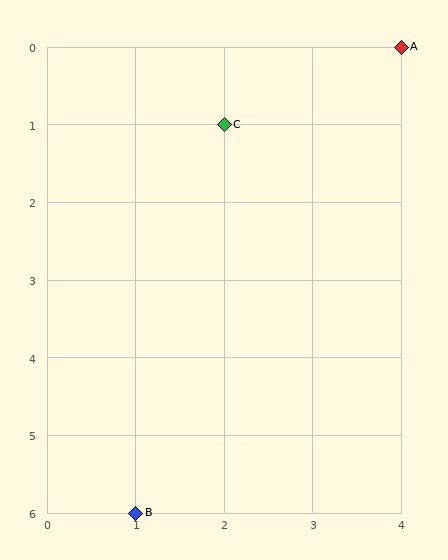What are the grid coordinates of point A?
Point A is at grid coordinates (4, 0).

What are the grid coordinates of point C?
Point C is at grid coordinates (2, 1).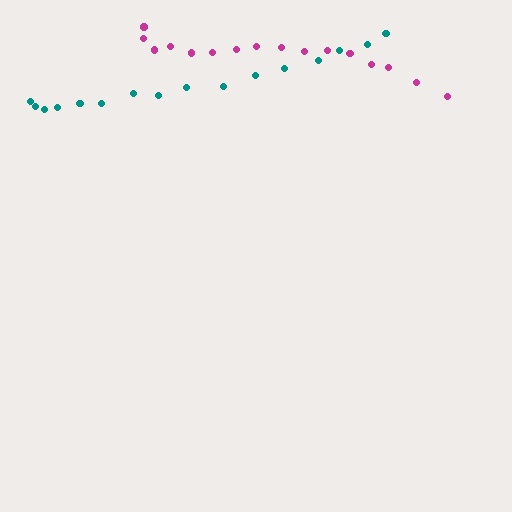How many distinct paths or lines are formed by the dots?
There are 2 distinct paths.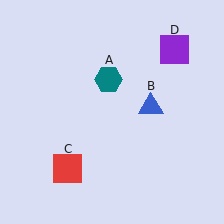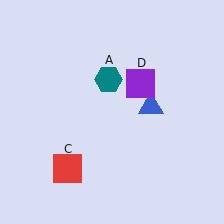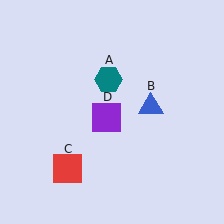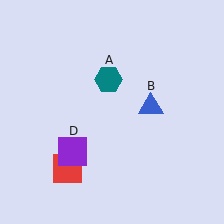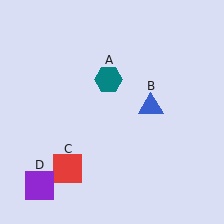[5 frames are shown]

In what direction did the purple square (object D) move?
The purple square (object D) moved down and to the left.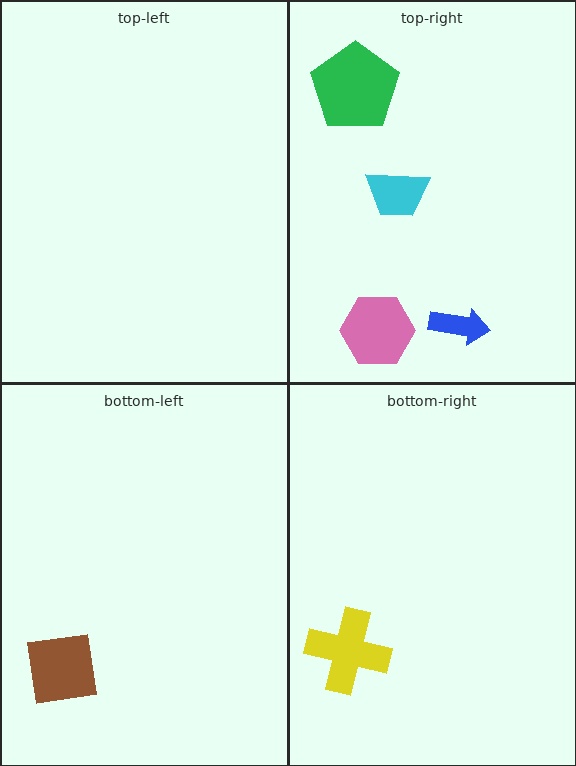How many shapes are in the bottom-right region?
1.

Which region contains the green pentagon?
The top-right region.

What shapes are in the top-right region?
The green pentagon, the cyan trapezoid, the pink hexagon, the blue arrow.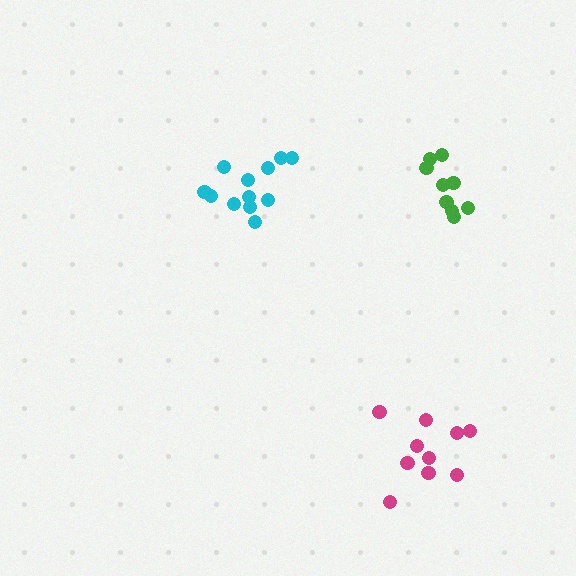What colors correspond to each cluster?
The clusters are colored: cyan, magenta, green.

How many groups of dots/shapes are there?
There are 3 groups.